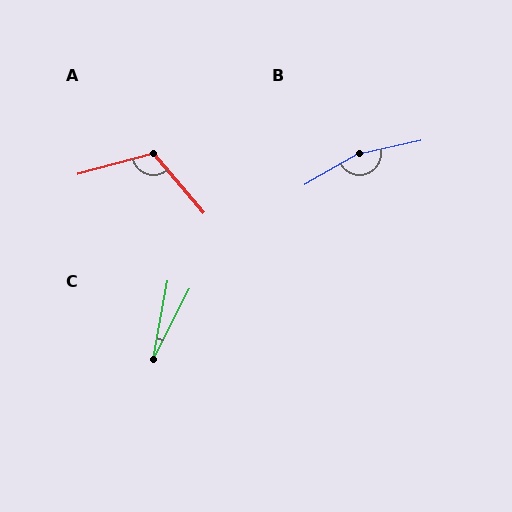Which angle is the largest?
B, at approximately 163 degrees.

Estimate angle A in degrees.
Approximately 115 degrees.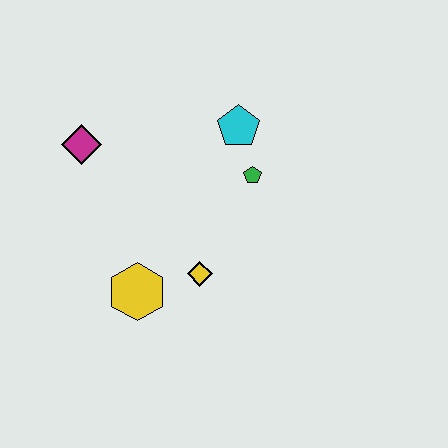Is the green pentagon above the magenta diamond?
No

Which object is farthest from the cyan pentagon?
The yellow hexagon is farthest from the cyan pentagon.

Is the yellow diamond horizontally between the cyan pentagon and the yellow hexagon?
Yes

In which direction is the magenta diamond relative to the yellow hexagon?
The magenta diamond is above the yellow hexagon.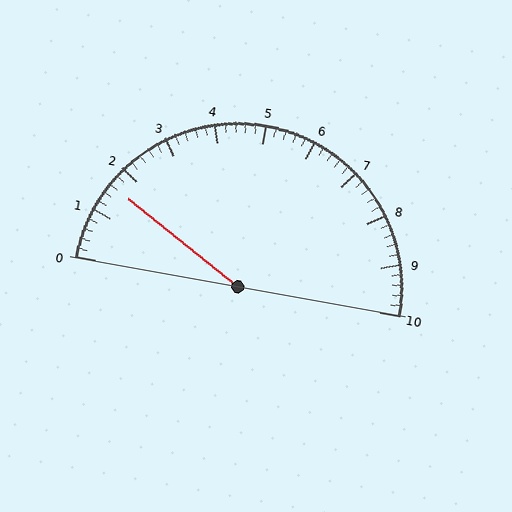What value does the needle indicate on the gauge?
The needle indicates approximately 1.6.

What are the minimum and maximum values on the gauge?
The gauge ranges from 0 to 10.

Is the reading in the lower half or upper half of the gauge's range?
The reading is in the lower half of the range (0 to 10).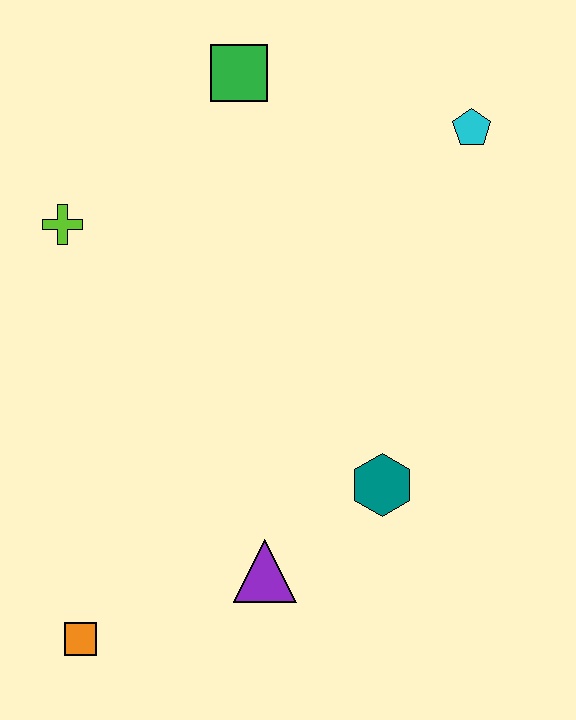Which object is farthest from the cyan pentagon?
The orange square is farthest from the cyan pentagon.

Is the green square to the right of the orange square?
Yes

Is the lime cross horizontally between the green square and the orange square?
No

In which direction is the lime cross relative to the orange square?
The lime cross is above the orange square.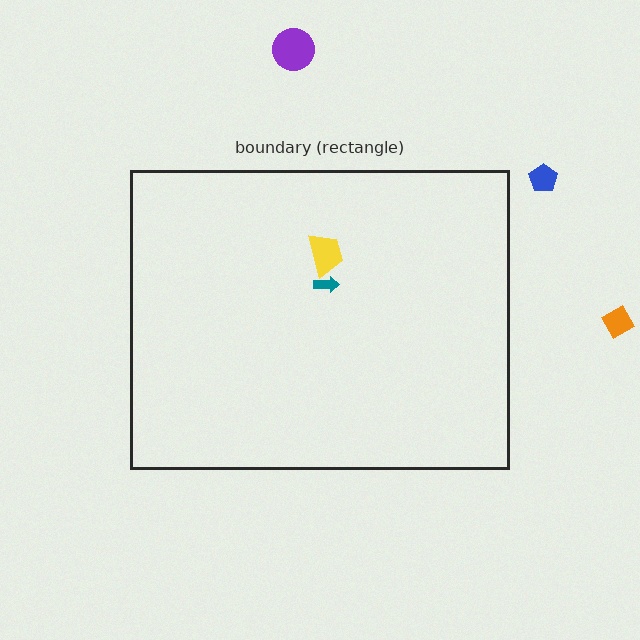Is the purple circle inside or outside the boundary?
Outside.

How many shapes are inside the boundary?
2 inside, 3 outside.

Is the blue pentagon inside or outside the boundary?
Outside.